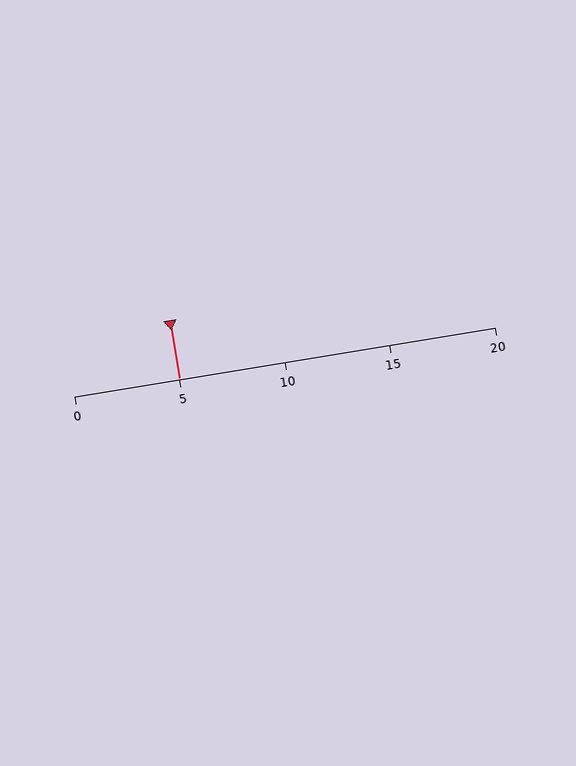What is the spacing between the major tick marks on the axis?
The major ticks are spaced 5 apart.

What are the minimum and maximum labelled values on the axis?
The axis runs from 0 to 20.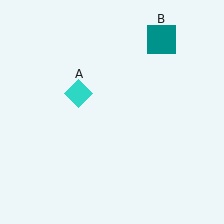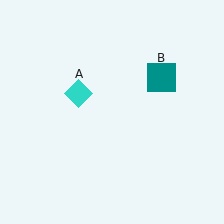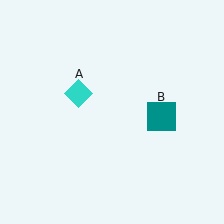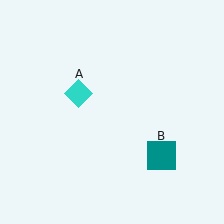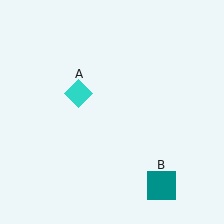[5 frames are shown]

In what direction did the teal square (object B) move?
The teal square (object B) moved down.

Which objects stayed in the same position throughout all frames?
Cyan diamond (object A) remained stationary.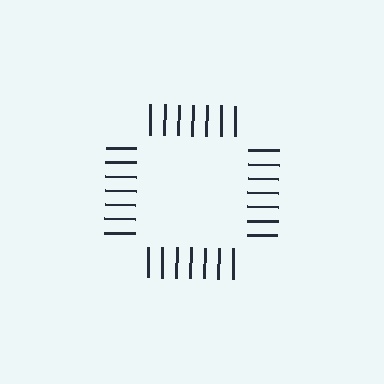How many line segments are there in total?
28 — 7 along each of the 4 edges.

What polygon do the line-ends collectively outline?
An illusory square — the line segments terminate on its edges but no continuous stroke is drawn.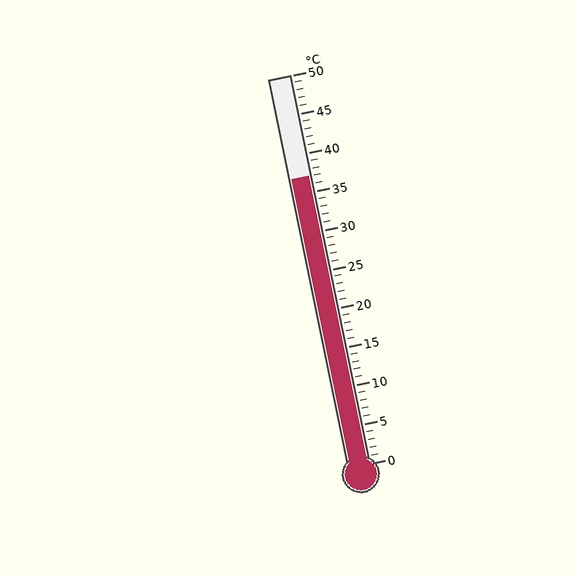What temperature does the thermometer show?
The thermometer shows approximately 37°C.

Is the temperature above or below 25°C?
The temperature is above 25°C.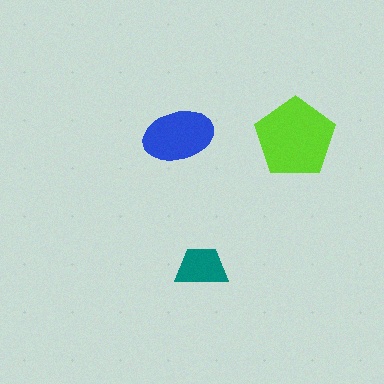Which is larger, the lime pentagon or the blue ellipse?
The lime pentagon.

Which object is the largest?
The lime pentagon.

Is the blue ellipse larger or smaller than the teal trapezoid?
Larger.